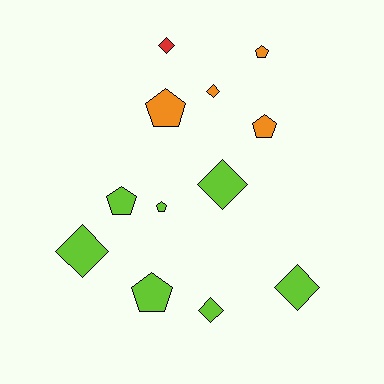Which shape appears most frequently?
Pentagon, with 6 objects.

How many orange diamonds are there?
There is 1 orange diamond.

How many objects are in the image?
There are 12 objects.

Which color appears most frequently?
Lime, with 7 objects.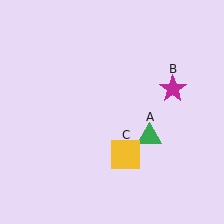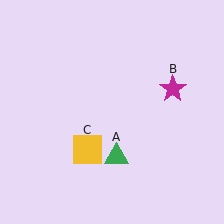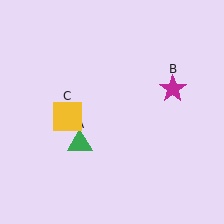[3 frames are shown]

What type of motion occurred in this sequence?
The green triangle (object A), yellow square (object C) rotated clockwise around the center of the scene.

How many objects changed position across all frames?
2 objects changed position: green triangle (object A), yellow square (object C).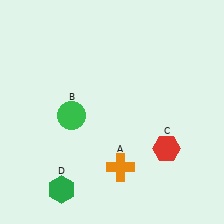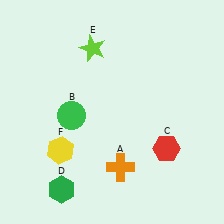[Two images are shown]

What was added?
A lime star (E), a yellow hexagon (F) were added in Image 2.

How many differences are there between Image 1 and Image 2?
There are 2 differences between the two images.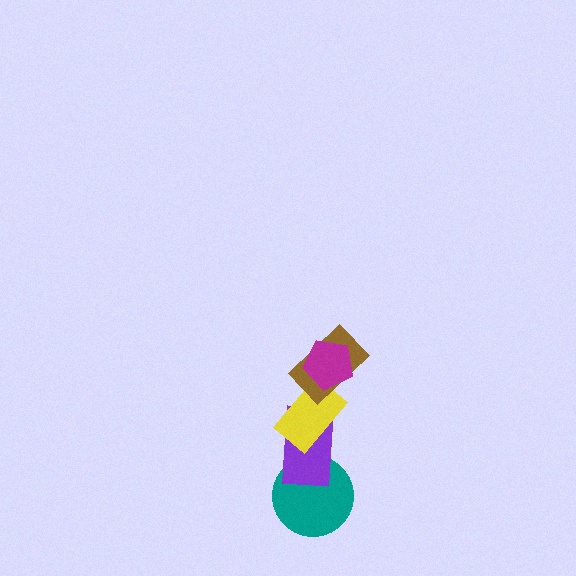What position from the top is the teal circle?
The teal circle is 5th from the top.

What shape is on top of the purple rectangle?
The yellow rectangle is on top of the purple rectangle.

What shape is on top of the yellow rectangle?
The brown rectangle is on top of the yellow rectangle.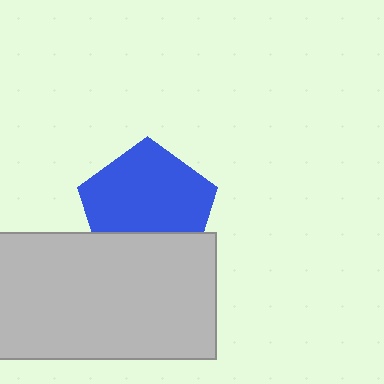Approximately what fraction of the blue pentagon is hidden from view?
Roughly 30% of the blue pentagon is hidden behind the light gray rectangle.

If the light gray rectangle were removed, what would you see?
You would see the complete blue pentagon.